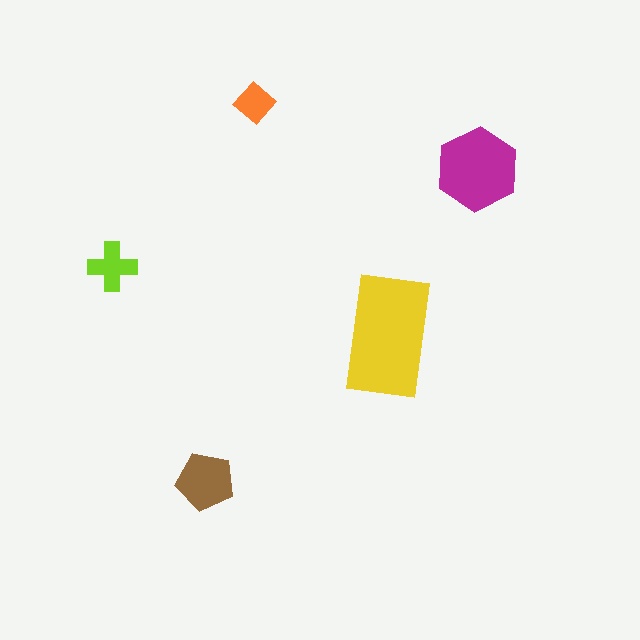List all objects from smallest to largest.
The orange diamond, the lime cross, the brown pentagon, the magenta hexagon, the yellow rectangle.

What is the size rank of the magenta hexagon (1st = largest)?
2nd.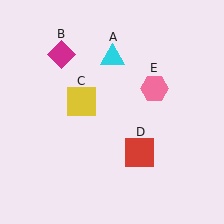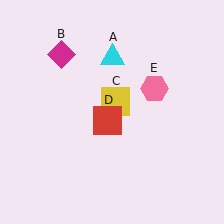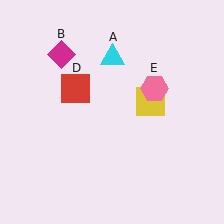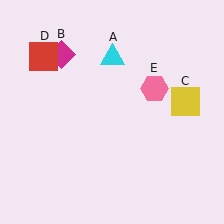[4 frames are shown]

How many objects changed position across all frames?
2 objects changed position: yellow square (object C), red square (object D).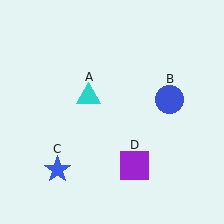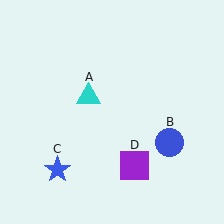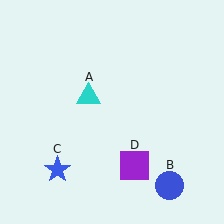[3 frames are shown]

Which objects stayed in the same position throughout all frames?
Cyan triangle (object A) and blue star (object C) and purple square (object D) remained stationary.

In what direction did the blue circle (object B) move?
The blue circle (object B) moved down.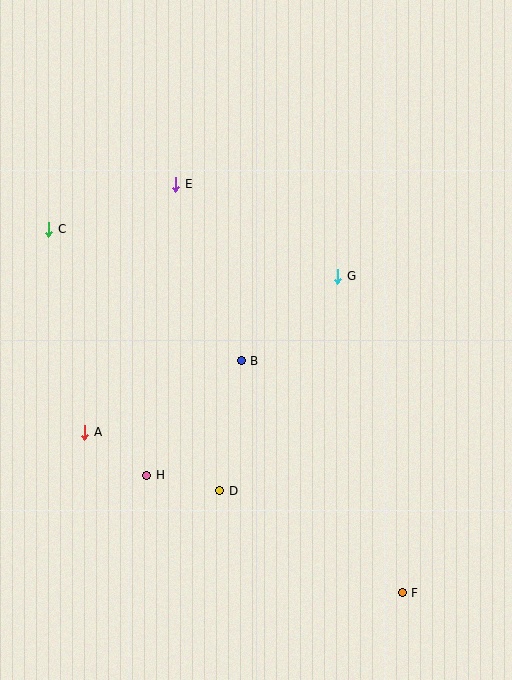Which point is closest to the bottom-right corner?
Point F is closest to the bottom-right corner.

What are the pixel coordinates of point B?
Point B is at (241, 361).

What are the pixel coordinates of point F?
Point F is at (402, 593).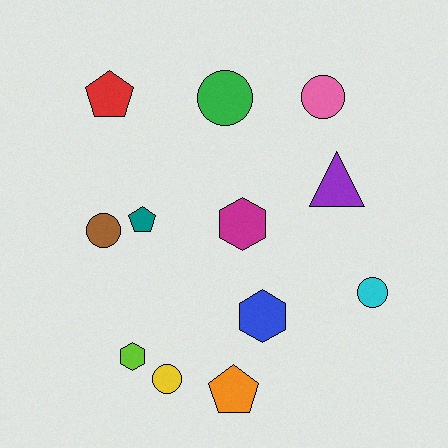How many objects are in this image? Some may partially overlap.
There are 12 objects.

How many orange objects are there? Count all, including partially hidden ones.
There is 1 orange object.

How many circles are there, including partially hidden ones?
There are 5 circles.